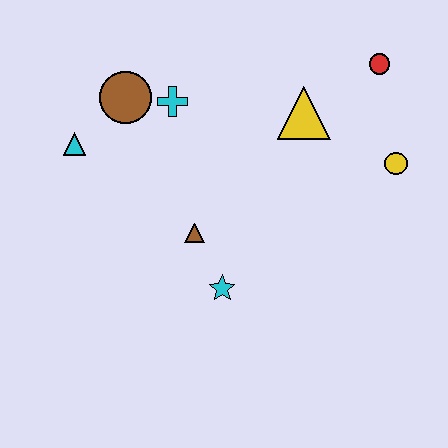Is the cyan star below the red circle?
Yes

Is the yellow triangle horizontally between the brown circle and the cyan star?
No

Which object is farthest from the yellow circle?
The cyan triangle is farthest from the yellow circle.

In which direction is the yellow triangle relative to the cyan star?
The yellow triangle is above the cyan star.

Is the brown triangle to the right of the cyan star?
No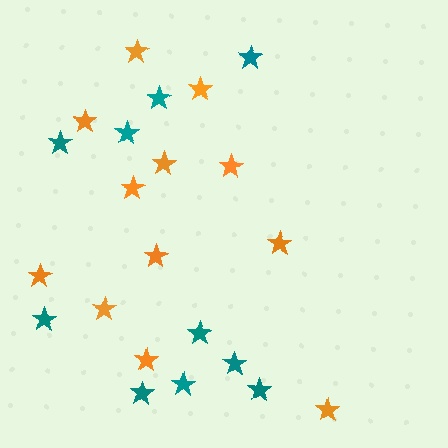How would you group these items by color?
There are 2 groups: one group of teal stars (10) and one group of orange stars (12).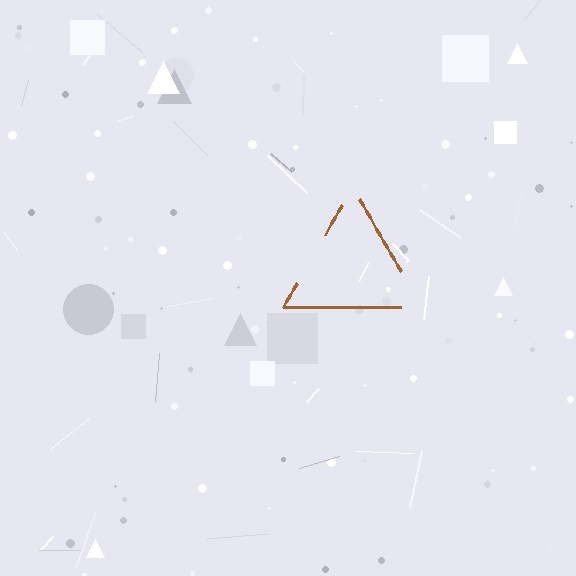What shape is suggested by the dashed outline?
The dashed outline suggests a triangle.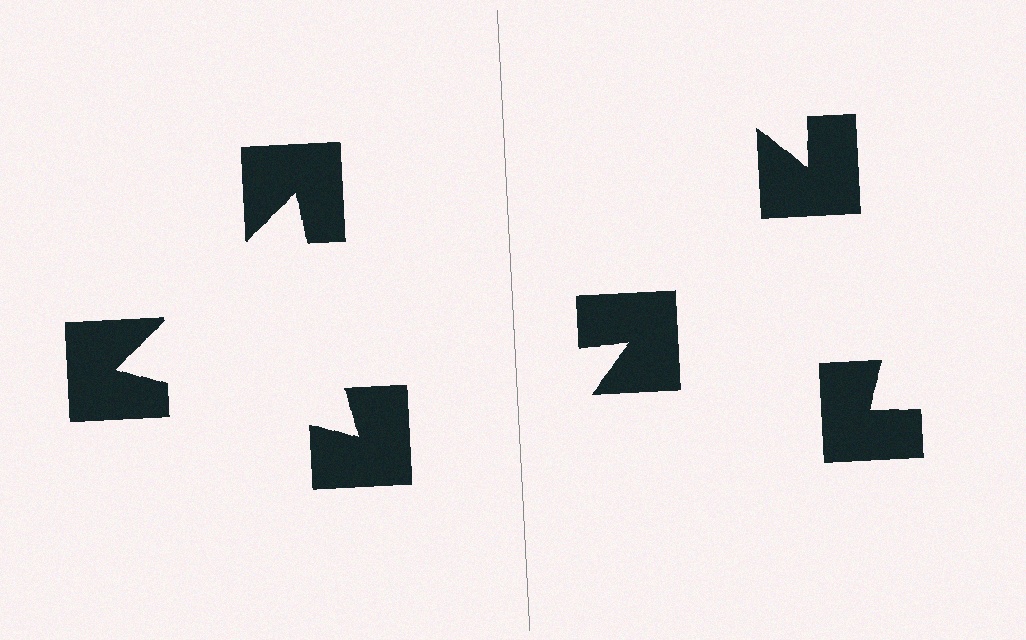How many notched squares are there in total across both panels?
6 — 3 on each side.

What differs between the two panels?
The notched squares are positioned identically on both sides; only the wedge orientations differ. On the left they align to a triangle; on the right they are misaligned.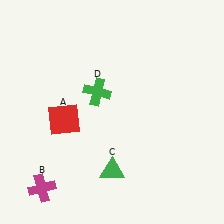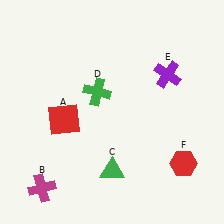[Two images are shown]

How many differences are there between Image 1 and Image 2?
There are 2 differences between the two images.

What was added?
A purple cross (E), a red hexagon (F) were added in Image 2.